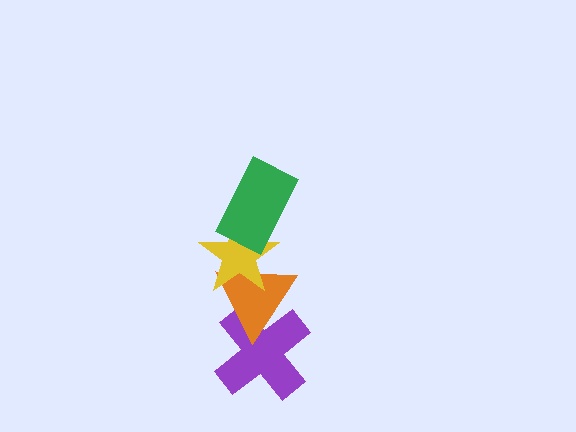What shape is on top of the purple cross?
The orange triangle is on top of the purple cross.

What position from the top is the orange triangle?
The orange triangle is 3rd from the top.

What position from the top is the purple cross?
The purple cross is 4th from the top.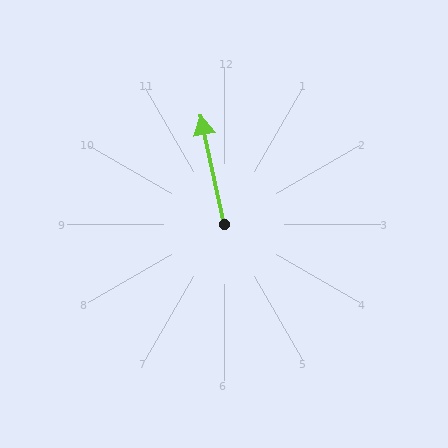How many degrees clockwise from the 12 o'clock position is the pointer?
Approximately 348 degrees.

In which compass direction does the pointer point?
North.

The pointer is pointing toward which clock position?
Roughly 12 o'clock.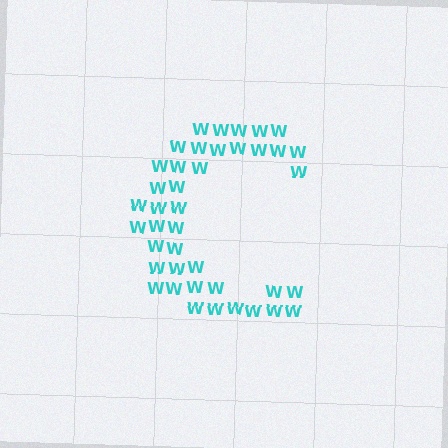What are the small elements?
The small elements are letter W's.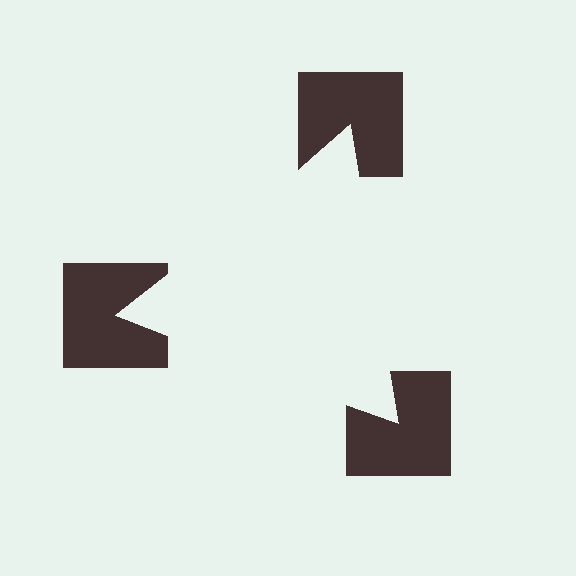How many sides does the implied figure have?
3 sides.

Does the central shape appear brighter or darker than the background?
It typically appears slightly brighter than the background, even though no actual brightness change is drawn.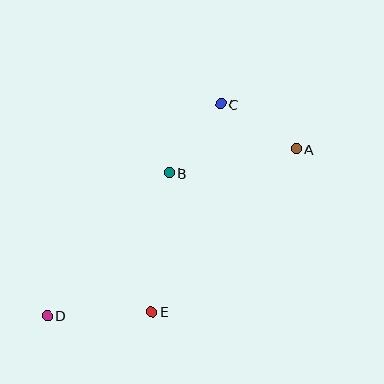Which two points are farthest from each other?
Points A and D are farthest from each other.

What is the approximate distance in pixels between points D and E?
The distance between D and E is approximately 105 pixels.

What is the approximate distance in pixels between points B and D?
The distance between B and D is approximately 187 pixels.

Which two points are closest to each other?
Points B and C are closest to each other.